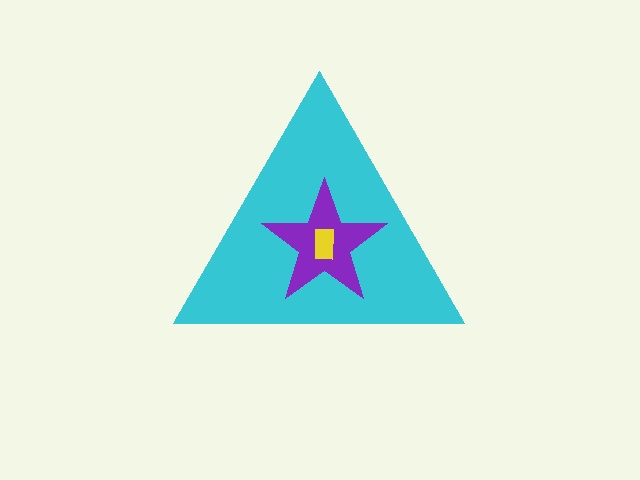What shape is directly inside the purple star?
The yellow rectangle.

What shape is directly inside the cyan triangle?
The purple star.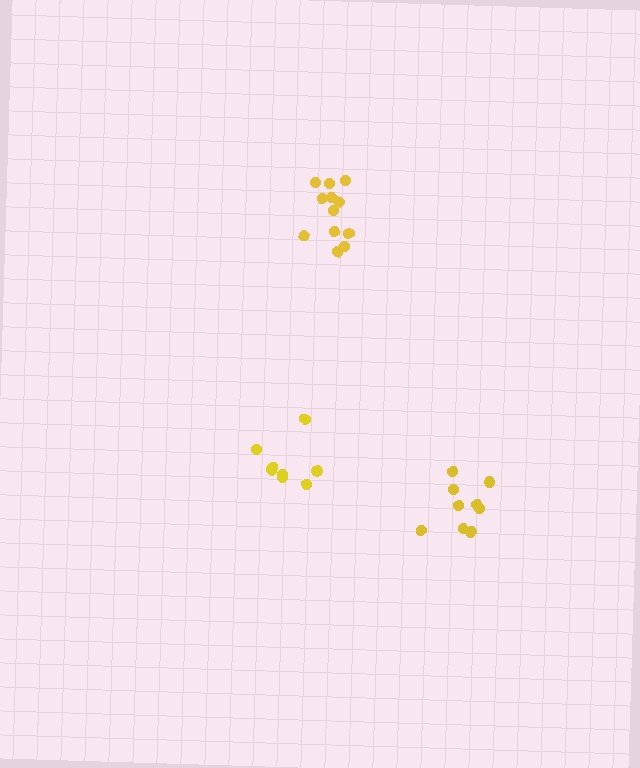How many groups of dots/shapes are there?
There are 3 groups.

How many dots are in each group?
Group 1: 8 dots, Group 2: 12 dots, Group 3: 9 dots (29 total).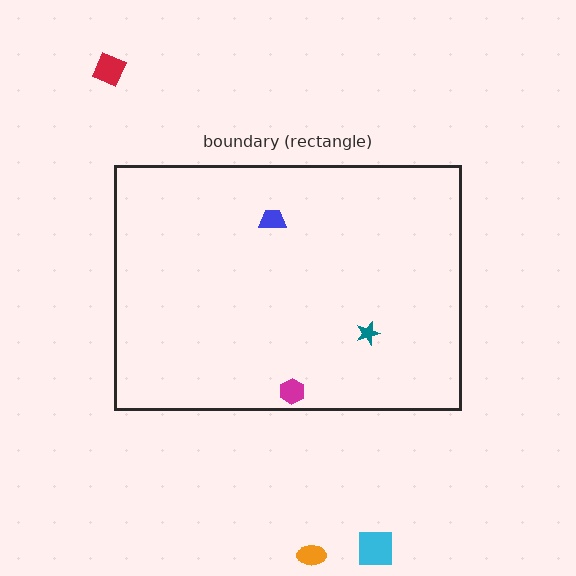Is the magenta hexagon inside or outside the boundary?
Inside.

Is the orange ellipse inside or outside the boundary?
Outside.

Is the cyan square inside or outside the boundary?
Outside.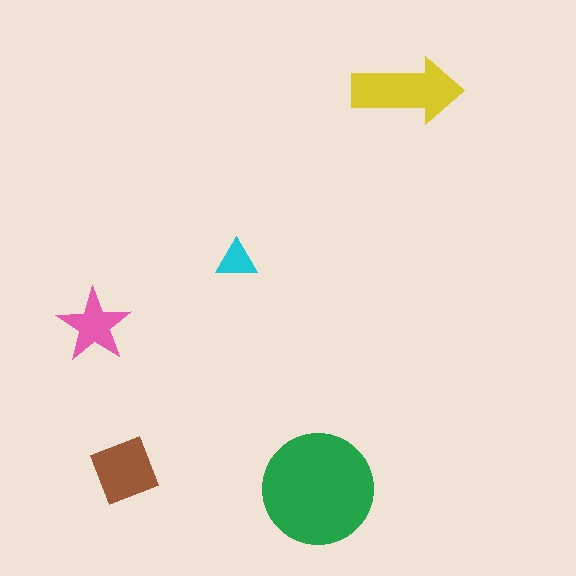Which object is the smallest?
The cyan triangle.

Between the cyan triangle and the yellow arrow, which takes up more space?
The yellow arrow.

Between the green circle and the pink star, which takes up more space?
The green circle.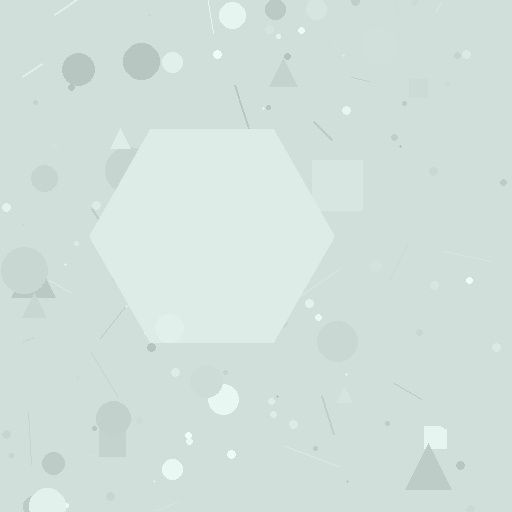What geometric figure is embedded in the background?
A hexagon is embedded in the background.